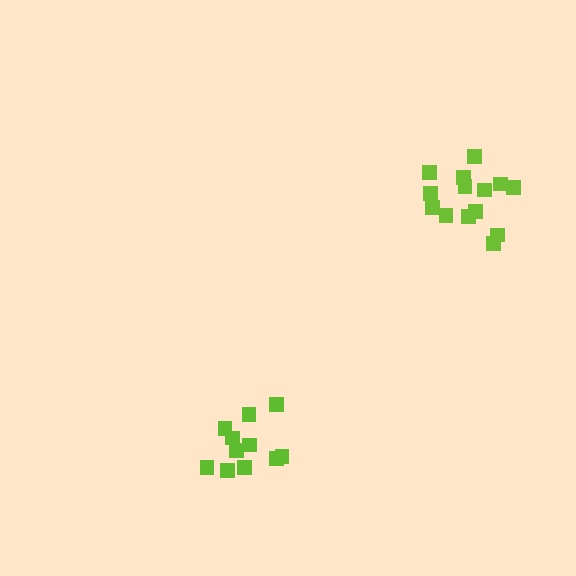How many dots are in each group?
Group 1: 11 dots, Group 2: 14 dots (25 total).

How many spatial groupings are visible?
There are 2 spatial groupings.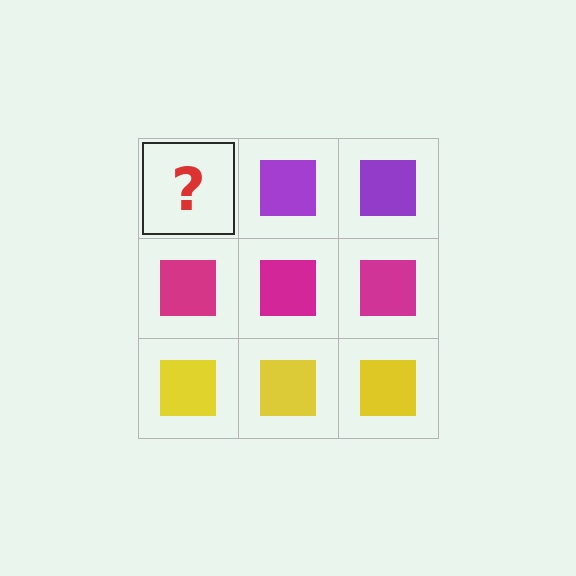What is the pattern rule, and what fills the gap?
The rule is that each row has a consistent color. The gap should be filled with a purple square.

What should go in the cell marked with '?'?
The missing cell should contain a purple square.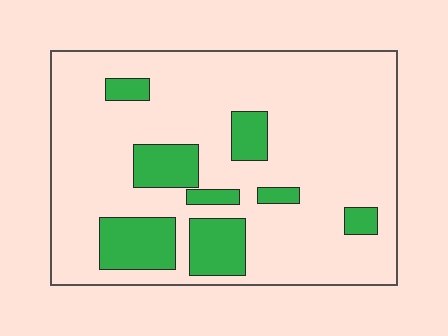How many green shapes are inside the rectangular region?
8.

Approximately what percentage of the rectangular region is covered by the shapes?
Approximately 20%.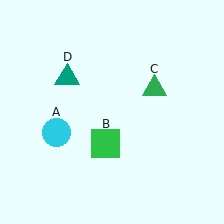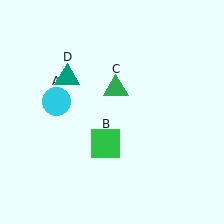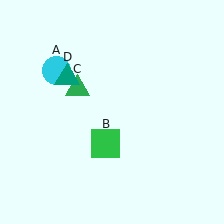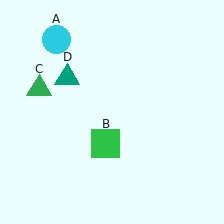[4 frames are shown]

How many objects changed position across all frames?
2 objects changed position: cyan circle (object A), green triangle (object C).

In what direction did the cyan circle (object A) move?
The cyan circle (object A) moved up.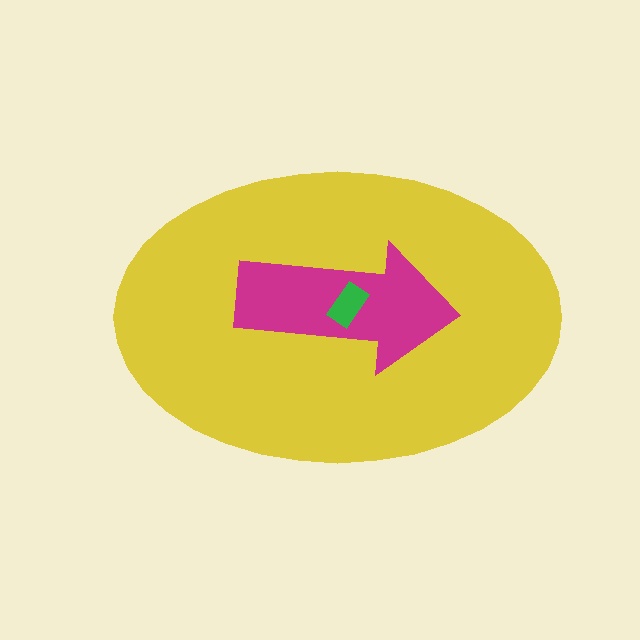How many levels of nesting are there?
3.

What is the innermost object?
The green rectangle.